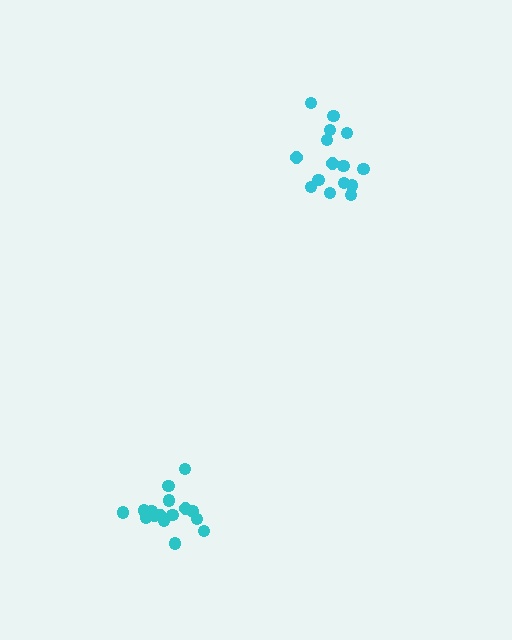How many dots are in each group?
Group 1: 15 dots, Group 2: 16 dots (31 total).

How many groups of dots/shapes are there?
There are 2 groups.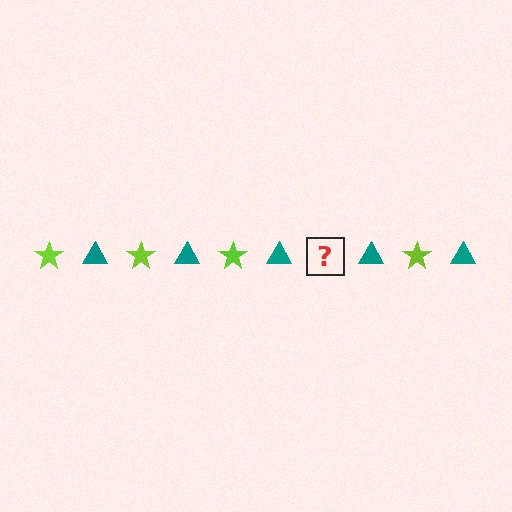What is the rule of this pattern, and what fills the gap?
The rule is that the pattern alternates between lime star and teal triangle. The gap should be filled with a lime star.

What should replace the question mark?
The question mark should be replaced with a lime star.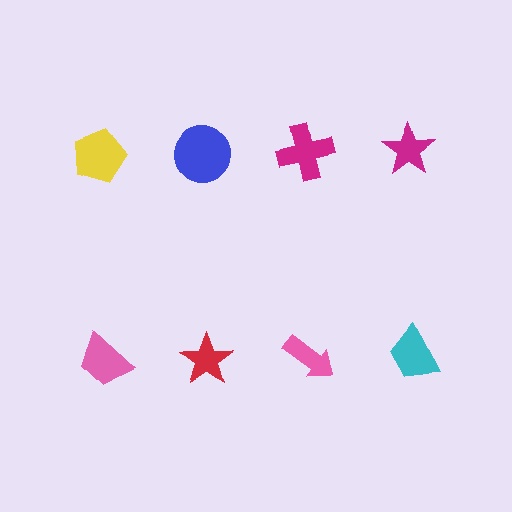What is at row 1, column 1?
A yellow pentagon.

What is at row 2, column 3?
A pink arrow.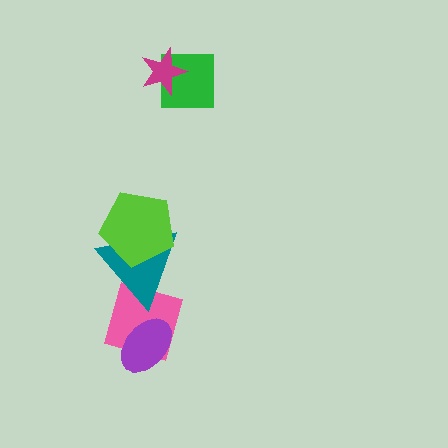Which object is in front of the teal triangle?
The lime pentagon is in front of the teal triangle.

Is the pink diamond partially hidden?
Yes, it is partially covered by another shape.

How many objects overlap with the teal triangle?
2 objects overlap with the teal triangle.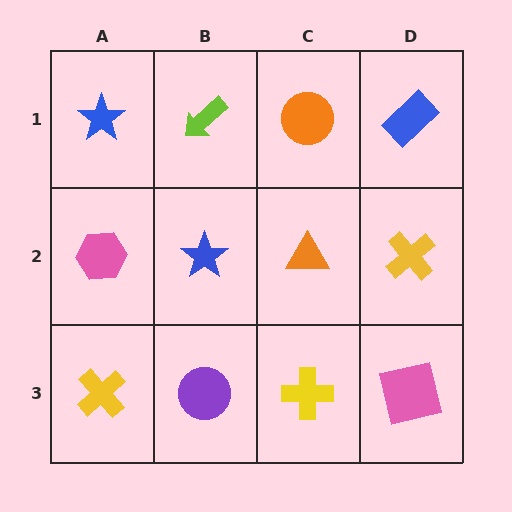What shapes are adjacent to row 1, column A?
A pink hexagon (row 2, column A), a lime arrow (row 1, column B).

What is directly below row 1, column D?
A yellow cross.